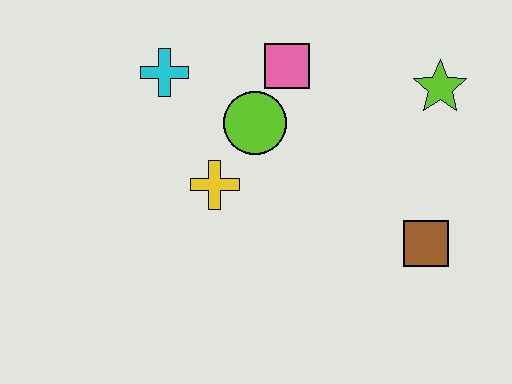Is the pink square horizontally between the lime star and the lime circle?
Yes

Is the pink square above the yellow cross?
Yes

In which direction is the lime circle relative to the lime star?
The lime circle is to the left of the lime star.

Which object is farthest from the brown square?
The cyan cross is farthest from the brown square.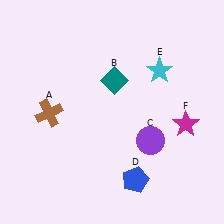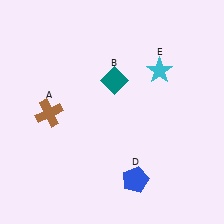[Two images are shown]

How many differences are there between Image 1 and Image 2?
There are 2 differences between the two images.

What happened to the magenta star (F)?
The magenta star (F) was removed in Image 2. It was in the bottom-right area of Image 1.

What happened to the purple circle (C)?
The purple circle (C) was removed in Image 2. It was in the bottom-right area of Image 1.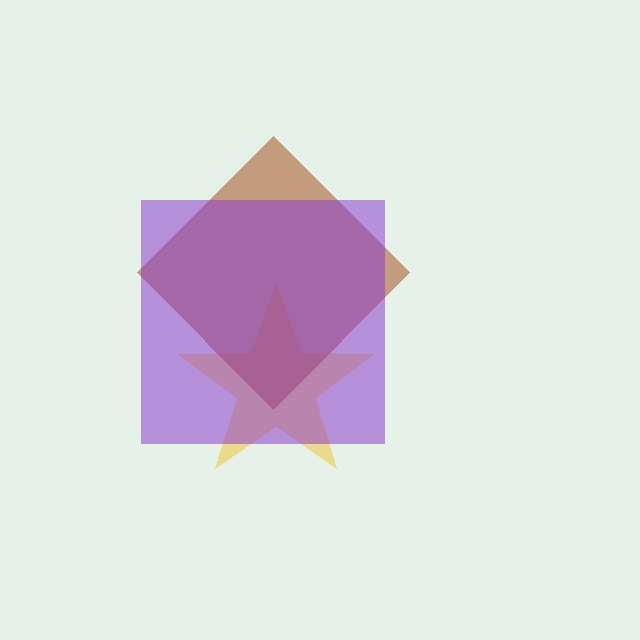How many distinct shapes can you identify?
There are 3 distinct shapes: a yellow star, a brown diamond, a purple square.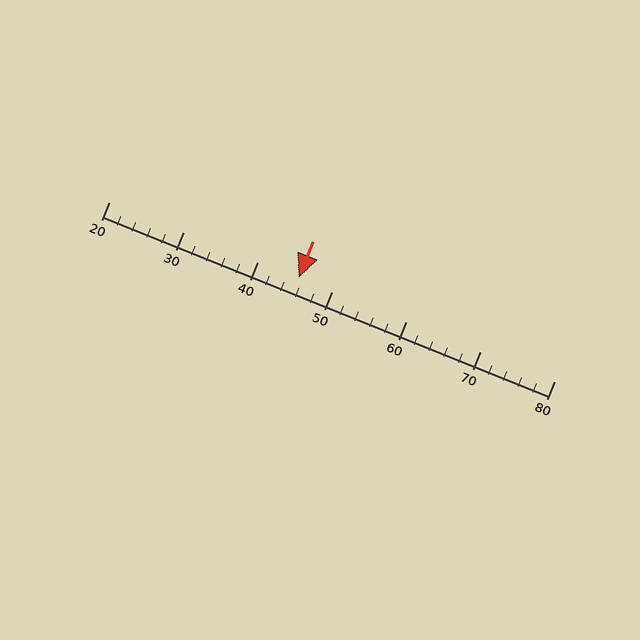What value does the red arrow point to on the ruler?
The red arrow points to approximately 46.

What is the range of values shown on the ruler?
The ruler shows values from 20 to 80.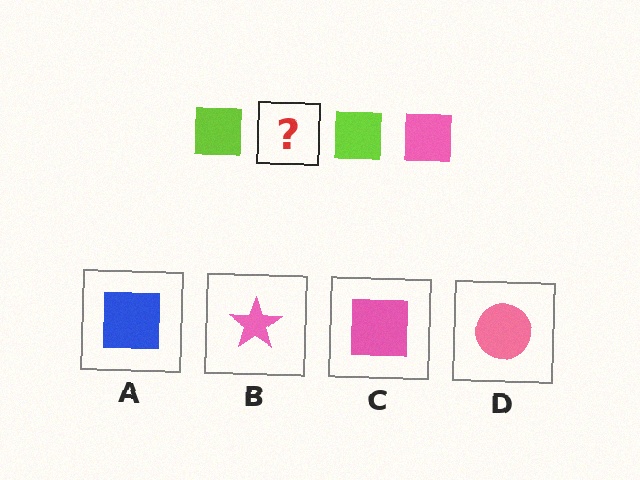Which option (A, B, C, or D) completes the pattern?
C.